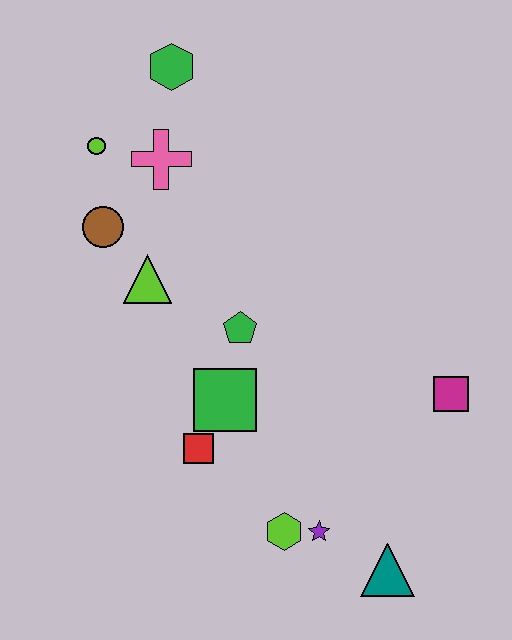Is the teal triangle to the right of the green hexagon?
Yes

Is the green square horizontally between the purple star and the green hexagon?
Yes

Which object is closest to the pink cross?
The lime circle is closest to the pink cross.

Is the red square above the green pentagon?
No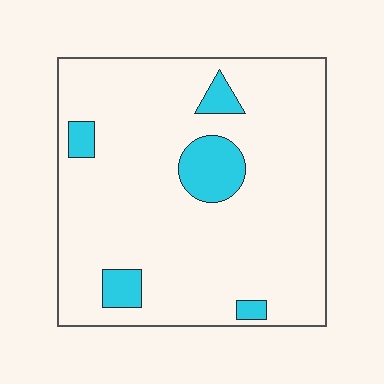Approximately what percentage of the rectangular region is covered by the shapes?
Approximately 10%.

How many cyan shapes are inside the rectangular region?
5.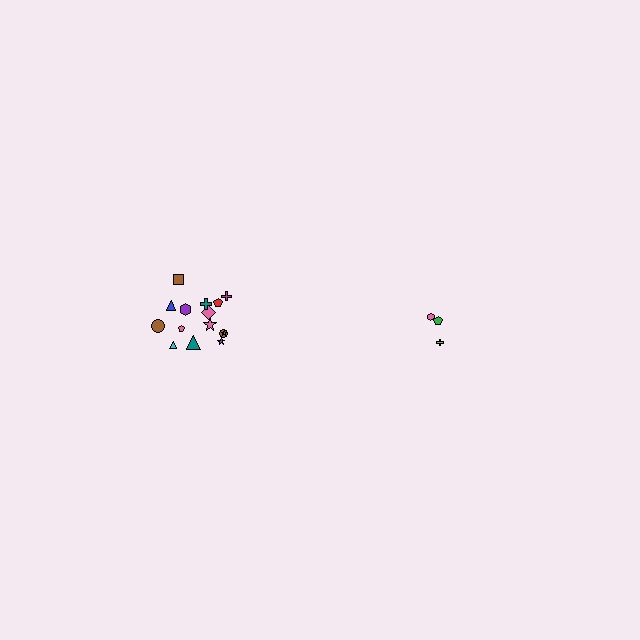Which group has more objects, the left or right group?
The left group.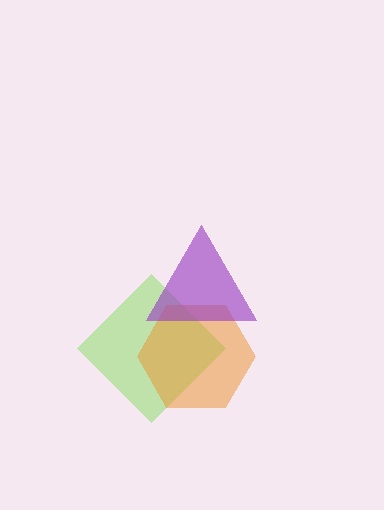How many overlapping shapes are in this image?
There are 3 overlapping shapes in the image.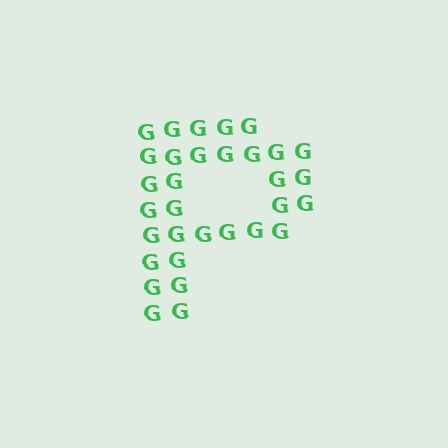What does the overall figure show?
The overall figure shows the letter P.